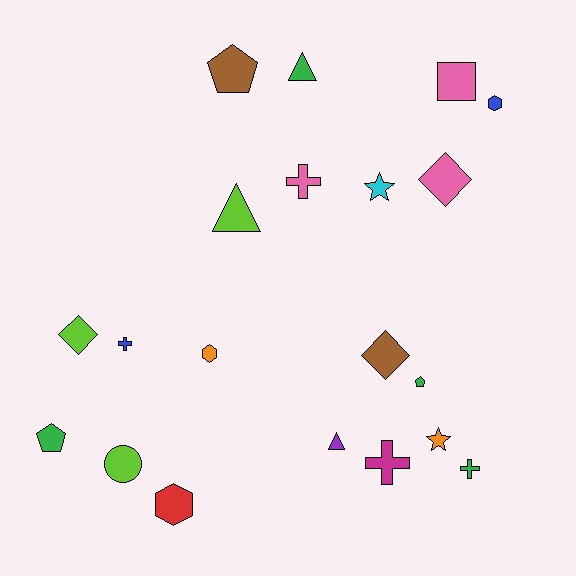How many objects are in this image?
There are 20 objects.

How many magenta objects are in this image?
There is 1 magenta object.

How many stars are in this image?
There are 2 stars.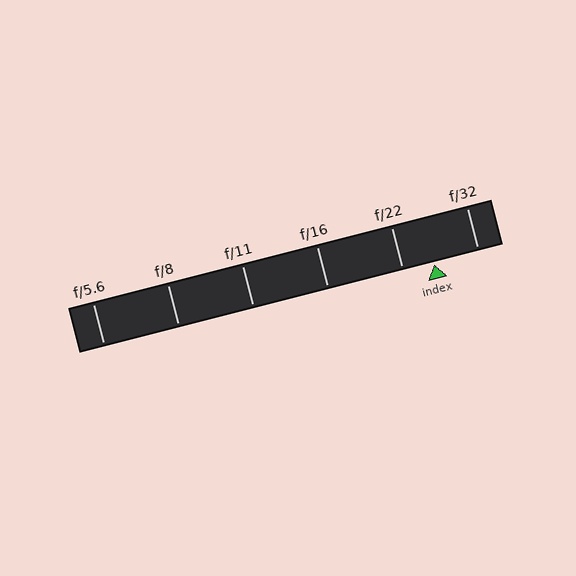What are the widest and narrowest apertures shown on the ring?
The widest aperture shown is f/5.6 and the narrowest is f/32.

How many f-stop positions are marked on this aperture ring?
There are 6 f-stop positions marked.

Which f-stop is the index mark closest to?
The index mark is closest to f/22.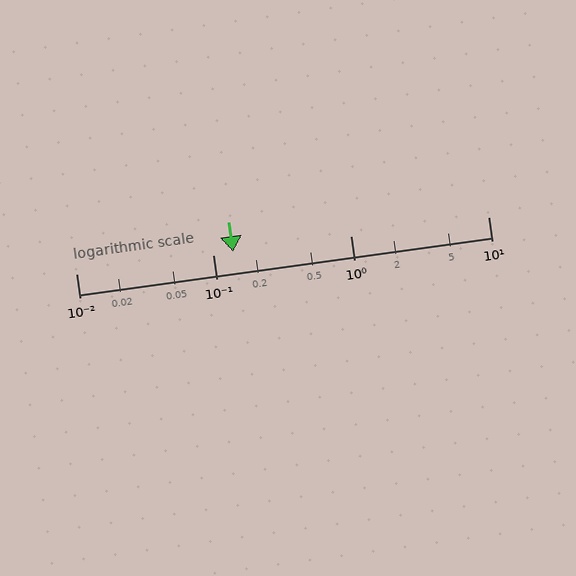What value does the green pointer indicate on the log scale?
The pointer indicates approximately 0.14.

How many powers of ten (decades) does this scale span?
The scale spans 3 decades, from 0.01 to 10.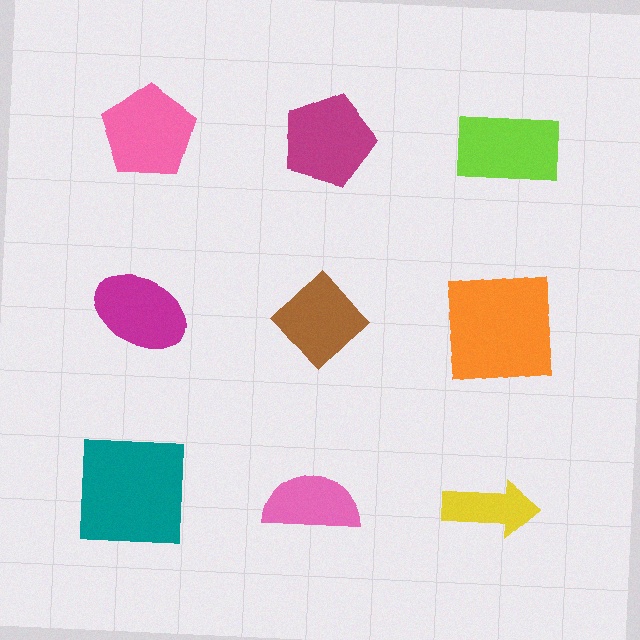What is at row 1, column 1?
A pink pentagon.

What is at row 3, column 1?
A teal square.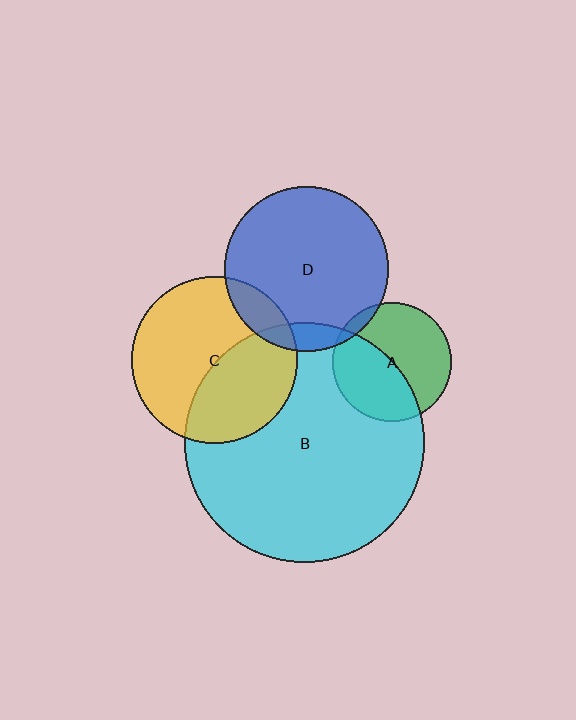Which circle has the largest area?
Circle B (cyan).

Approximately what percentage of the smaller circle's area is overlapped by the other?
Approximately 5%.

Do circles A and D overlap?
Yes.